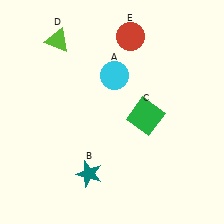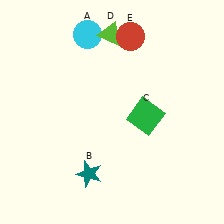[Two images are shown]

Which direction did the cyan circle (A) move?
The cyan circle (A) moved up.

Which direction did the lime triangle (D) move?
The lime triangle (D) moved right.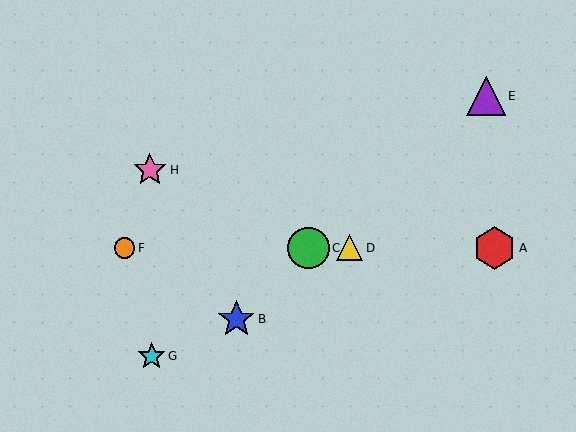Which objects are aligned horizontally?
Objects A, C, D, F are aligned horizontally.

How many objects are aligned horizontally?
4 objects (A, C, D, F) are aligned horizontally.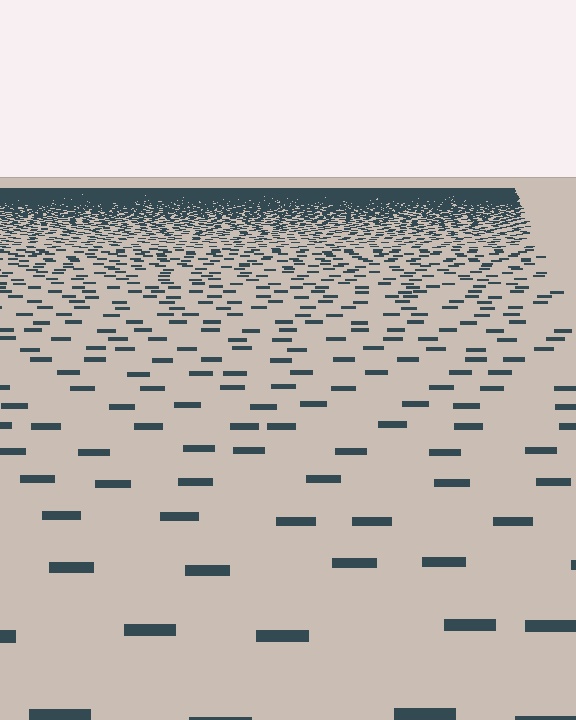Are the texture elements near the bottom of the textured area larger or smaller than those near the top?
Larger. Near the bottom, elements are closer to the viewer and appear at a bigger on-screen size.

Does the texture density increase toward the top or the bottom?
Density increases toward the top.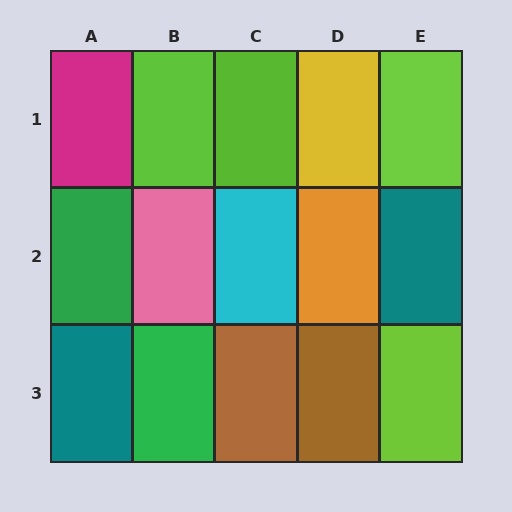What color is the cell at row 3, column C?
Brown.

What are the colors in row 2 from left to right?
Green, pink, cyan, orange, teal.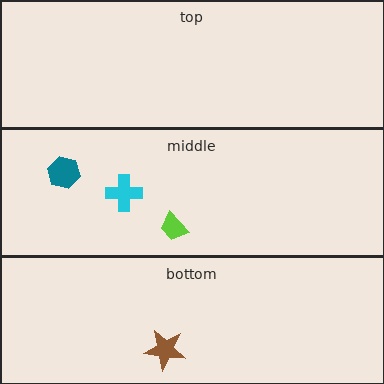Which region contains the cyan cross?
The middle region.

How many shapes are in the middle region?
3.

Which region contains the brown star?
The bottom region.